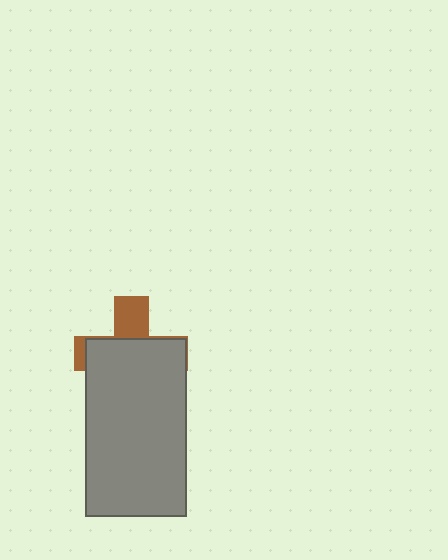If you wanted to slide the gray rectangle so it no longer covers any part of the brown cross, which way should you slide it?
Slide it down — that is the most direct way to separate the two shapes.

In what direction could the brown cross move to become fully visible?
The brown cross could move up. That would shift it out from behind the gray rectangle entirely.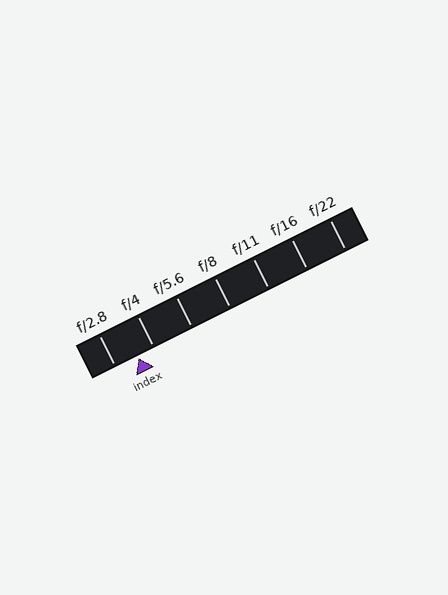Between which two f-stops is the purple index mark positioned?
The index mark is between f/2.8 and f/4.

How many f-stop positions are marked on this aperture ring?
There are 7 f-stop positions marked.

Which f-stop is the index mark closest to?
The index mark is closest to f/4.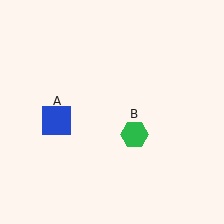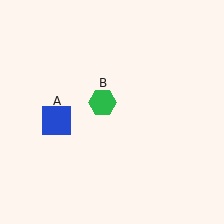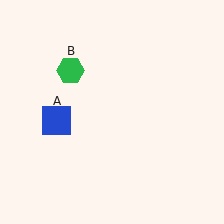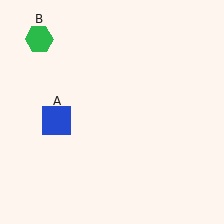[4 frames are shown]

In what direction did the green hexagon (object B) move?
The green hexagon (object B) moved up and to the left.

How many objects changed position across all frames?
1 object changed position: green hexagon (object B).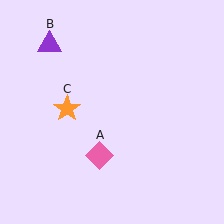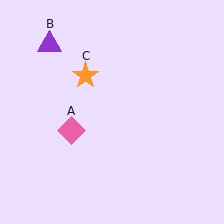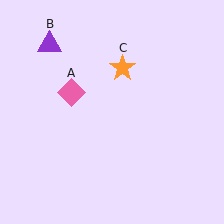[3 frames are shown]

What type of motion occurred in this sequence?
The pink diamond (object A), orange star (object C) rotated clockwise around the center of the scene.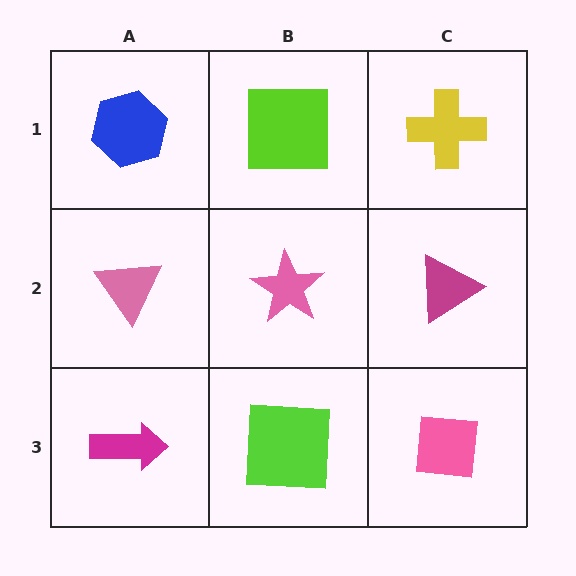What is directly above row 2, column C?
A yellow cross.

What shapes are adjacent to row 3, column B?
A pink star (row 2, column B), a magenta arrow (row 3, column A), a pink square (row 3, column C).